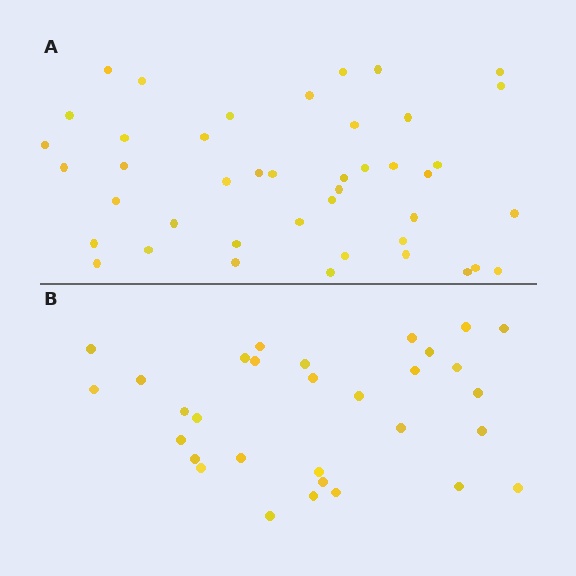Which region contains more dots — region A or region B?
Region A (the top region) has more dots.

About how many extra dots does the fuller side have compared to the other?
Region A has roughly 12 or so more dots than region B.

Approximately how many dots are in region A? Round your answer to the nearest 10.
About 40 dots. (The exact count is 43, which rounds to 40.)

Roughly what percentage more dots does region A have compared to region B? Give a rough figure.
About 40% more.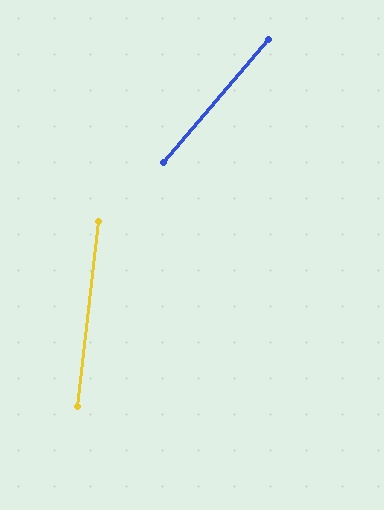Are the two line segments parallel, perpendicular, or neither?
Neither parallel nor perpendicular — they differ by about 34°.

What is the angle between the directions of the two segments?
Approximately 34 degrees.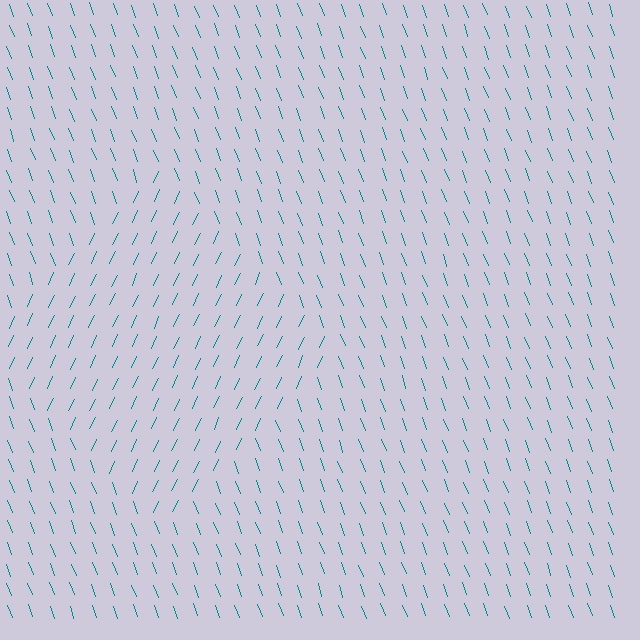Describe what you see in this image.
The image is filled with small teal line segments. A diamond region in the image has lines oriented differently from the surrounding lines, creating a visible texture boundary.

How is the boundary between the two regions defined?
The boundary is defined purely by a change in line orientation (approximately 45 degrees difference). All lines are the same color and thickness.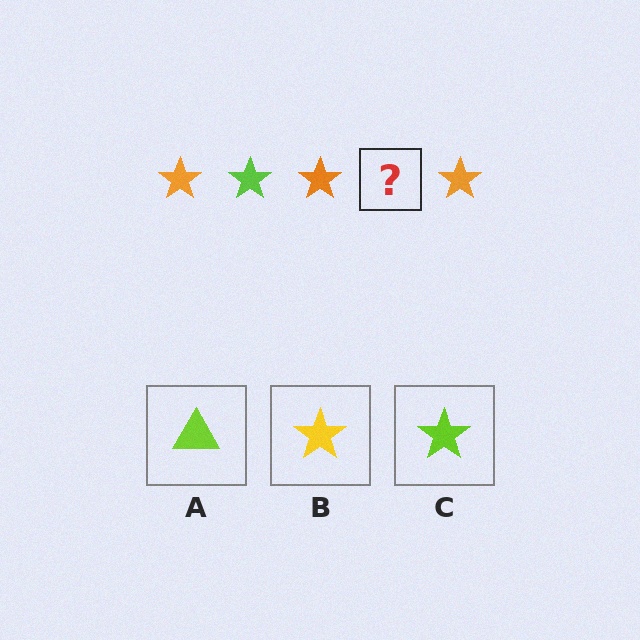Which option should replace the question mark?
Option C.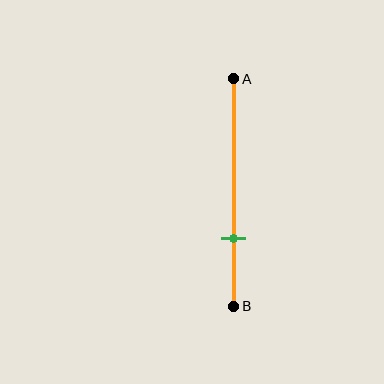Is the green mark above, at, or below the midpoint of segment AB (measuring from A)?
The green mark is below the midpoint of segment AB.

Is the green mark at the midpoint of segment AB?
No, the mark is at about 70% from A, not at the 50% midpoint.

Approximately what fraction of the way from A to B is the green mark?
The green mark is approximately 70% of the way from A to B.